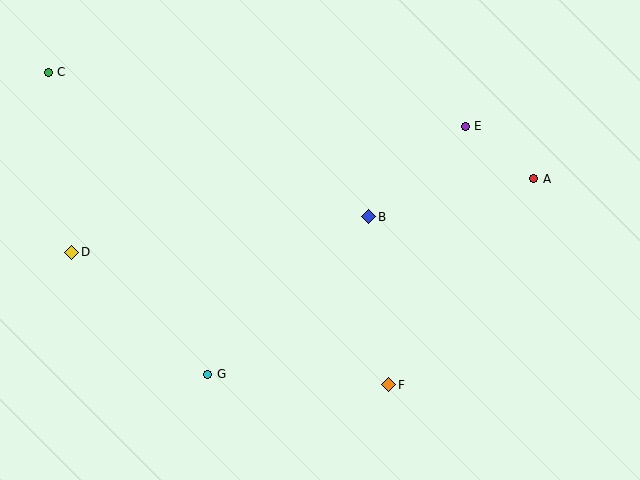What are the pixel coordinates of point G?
Point G is at (208, 374).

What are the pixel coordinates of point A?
Point A is at (534, 179).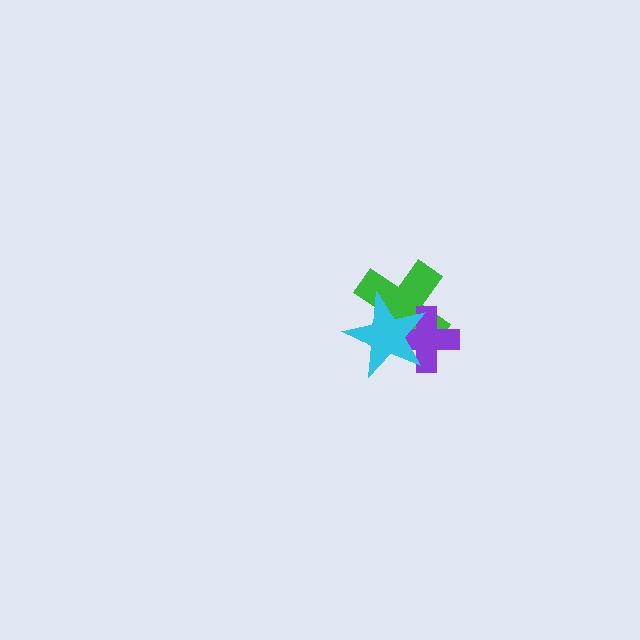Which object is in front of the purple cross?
The cyan star is in front of the purple cross.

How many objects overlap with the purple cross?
2 objects overlap with the purple cross.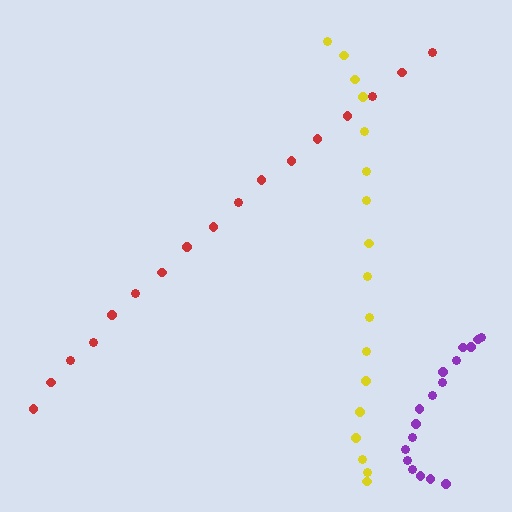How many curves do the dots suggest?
There are 3 distinct paths.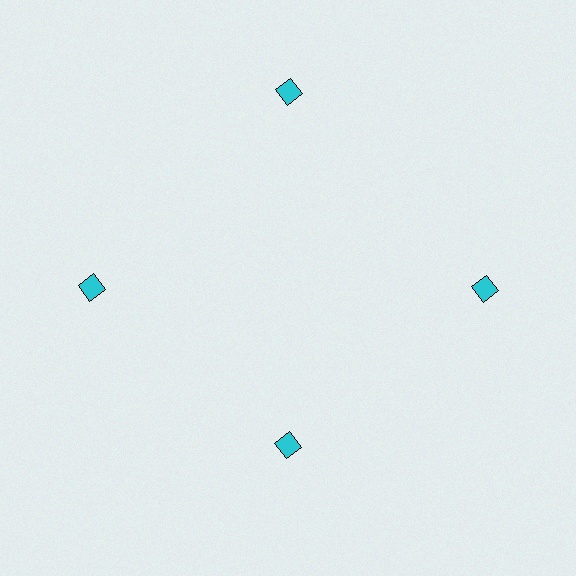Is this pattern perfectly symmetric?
No. The 4 cyan squares are arranged in a ring, but one element near the 6 o'clock position is pulled inward toward the center, breaking the 4-fold rotational symmetry.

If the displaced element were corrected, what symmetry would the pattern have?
It would have 4-fold rotational symmetry — the pattern would map onto itself every 90 degrees.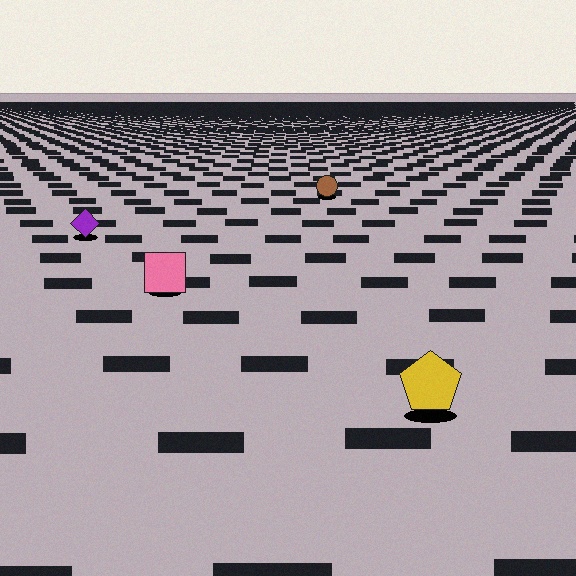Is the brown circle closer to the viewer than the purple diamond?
No. The purple diamond is closer — you can tell from the texture gradient: the ground texture is coarser near it.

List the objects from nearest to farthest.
From nearest to farthest: the yellow pentagon, the pink square, the purple diamond, the brown circle.